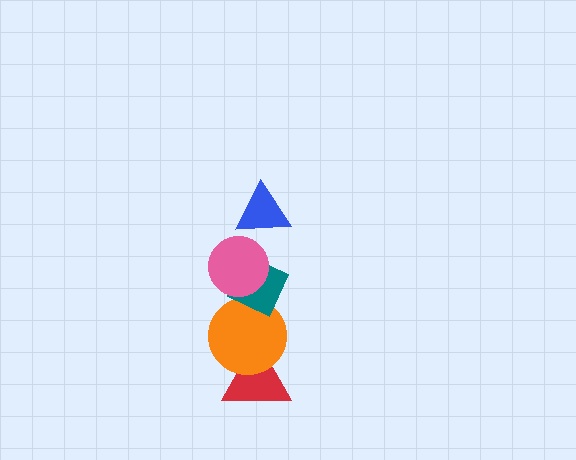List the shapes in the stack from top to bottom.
From top to bottom: the blue triangle, the pink circle, the teal diamond, the orange circle, the red triangle.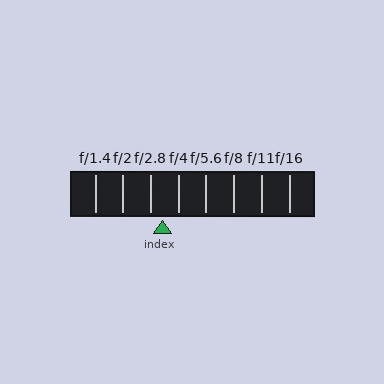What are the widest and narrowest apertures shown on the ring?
The widest aperture shown is f/1.4 and the narrowest is f/16.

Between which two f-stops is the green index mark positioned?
The index mark is between f/2.8 and f/4.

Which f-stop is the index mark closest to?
The index mark is closest to f/2.8.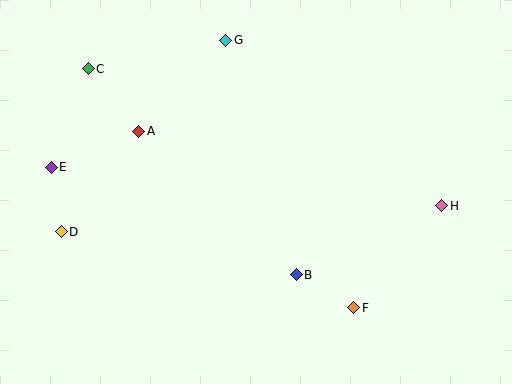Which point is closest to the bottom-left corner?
Point D is closest to the bottom-left corner.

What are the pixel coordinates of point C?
Point C is at (88, 69).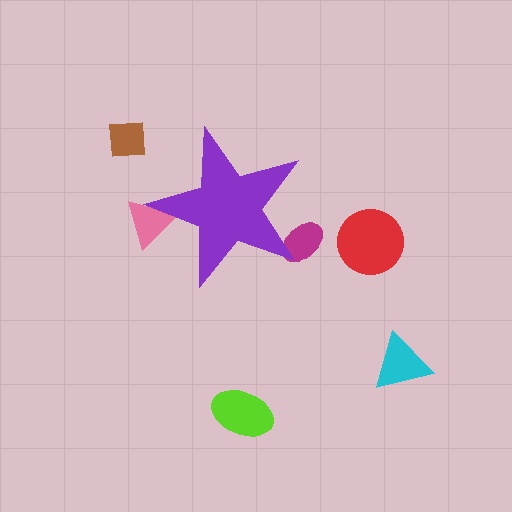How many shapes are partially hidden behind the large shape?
2 shapes are partially hidden.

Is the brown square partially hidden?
No, the brown square is fully visible.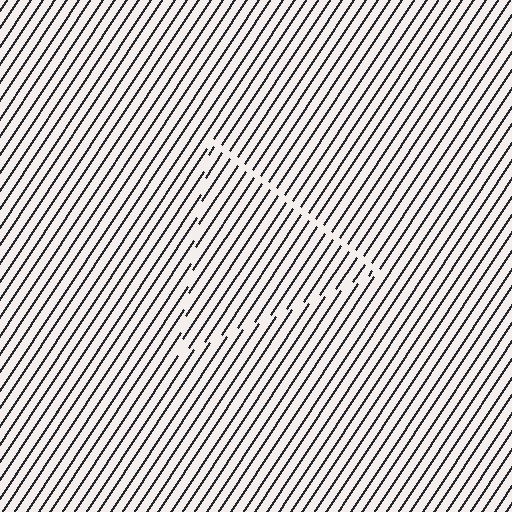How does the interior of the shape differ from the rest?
The interior of the shape contains the same grating, shifted by half a period — the contour is defined by the phase discontinuity where line-ends from the inner and outer gratings abut.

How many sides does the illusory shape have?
3 sides — the line-ends trace a triangle.